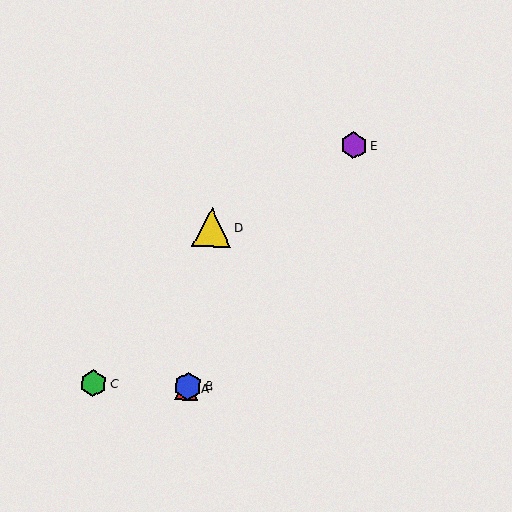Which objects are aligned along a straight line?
Objects A, B, E are aligned along a straight line.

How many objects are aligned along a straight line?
3 objects (A, B, E) are aligned along a straight line.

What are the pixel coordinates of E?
Object E is at (354, 145).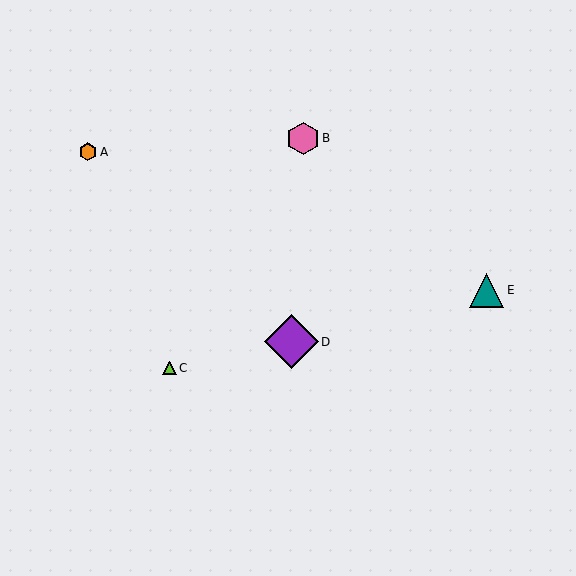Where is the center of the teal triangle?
The center of the teal triangle is at (487, 290).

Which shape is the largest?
The purple diamond (labeled D) is the largest.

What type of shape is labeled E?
Shape E is a teal triangle.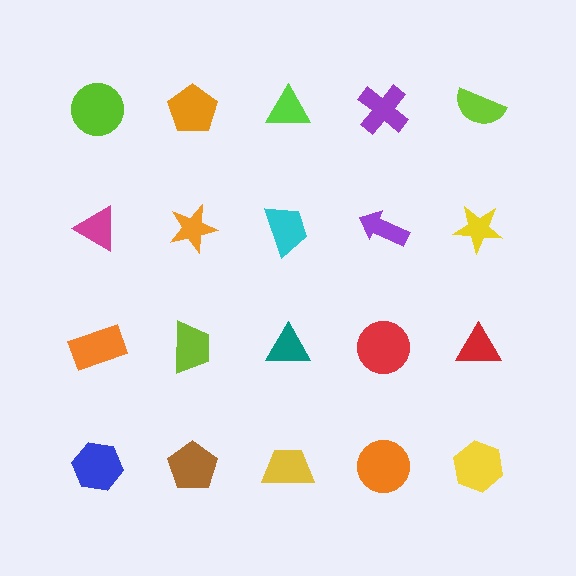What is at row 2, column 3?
A cyan trapezoid.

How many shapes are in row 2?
5 shapes.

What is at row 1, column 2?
An orange pentagon.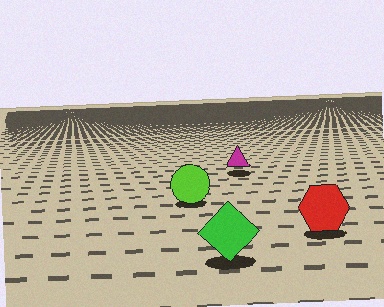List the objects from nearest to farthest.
From nearest to farthest: the green diamond, the red hexagon, the lime circle, the magenta triangle.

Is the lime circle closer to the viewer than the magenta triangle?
Yes. The lime circle is closer — you can tell from the texture gradient: the ground texture is coarser near it.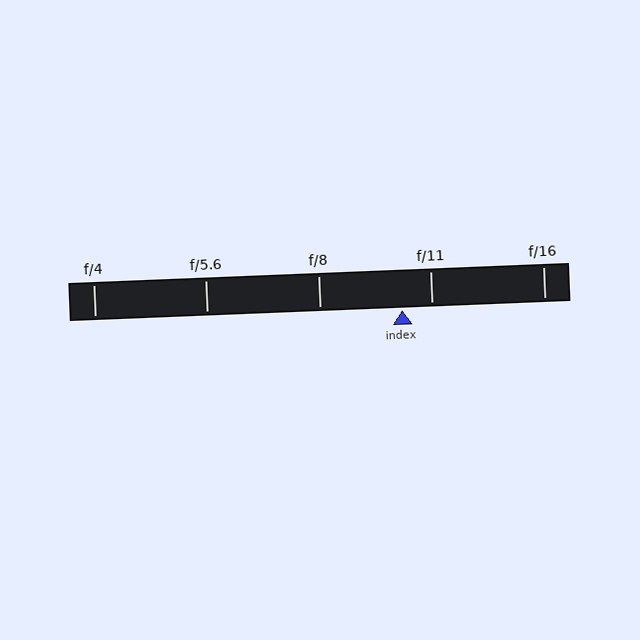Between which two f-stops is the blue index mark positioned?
The index mark is between f/8 and f/11.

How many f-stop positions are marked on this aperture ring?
There are 5 f-stop positions marked.